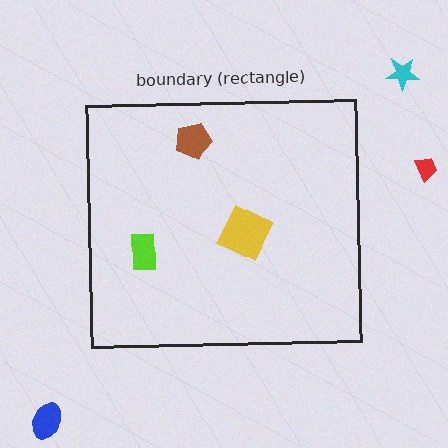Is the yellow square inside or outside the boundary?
Inside.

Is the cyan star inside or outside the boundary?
Outside.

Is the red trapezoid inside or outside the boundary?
Outside.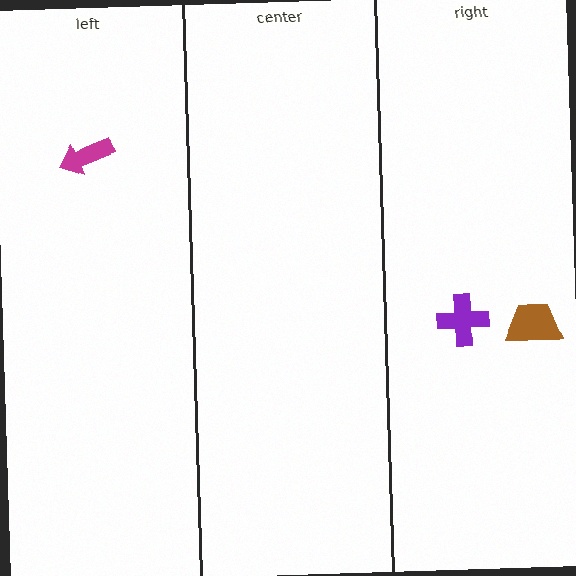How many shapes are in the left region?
1.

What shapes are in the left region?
The magenta arrow.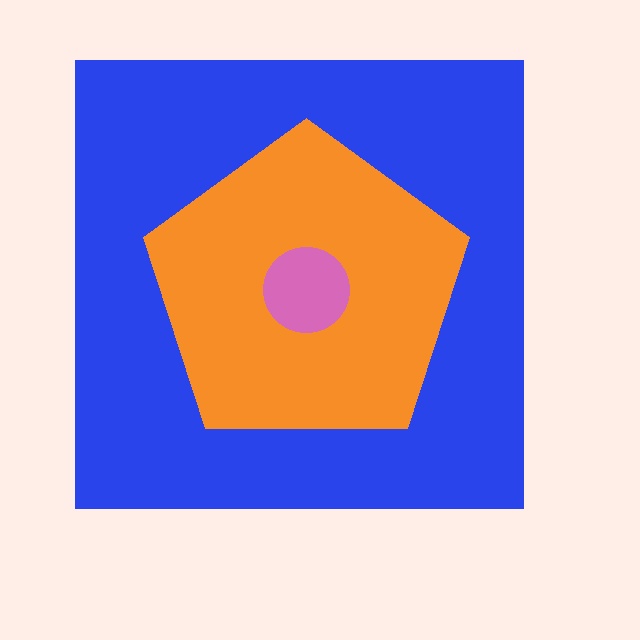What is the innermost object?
The pink circle.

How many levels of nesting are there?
3.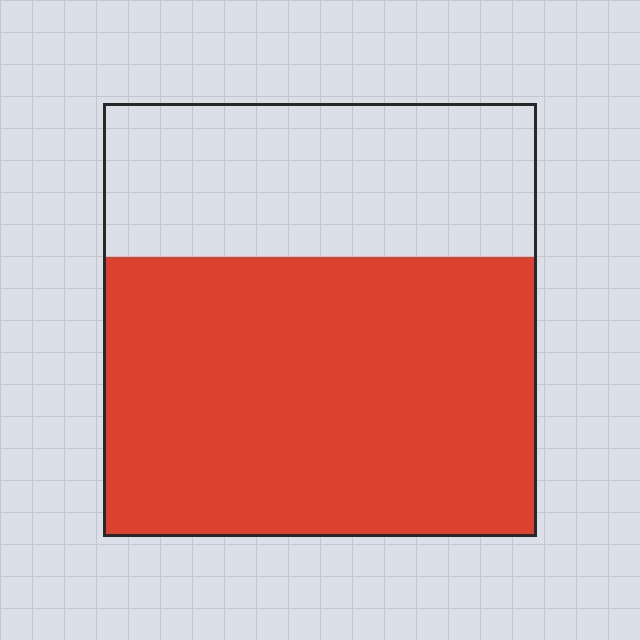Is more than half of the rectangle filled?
Yes.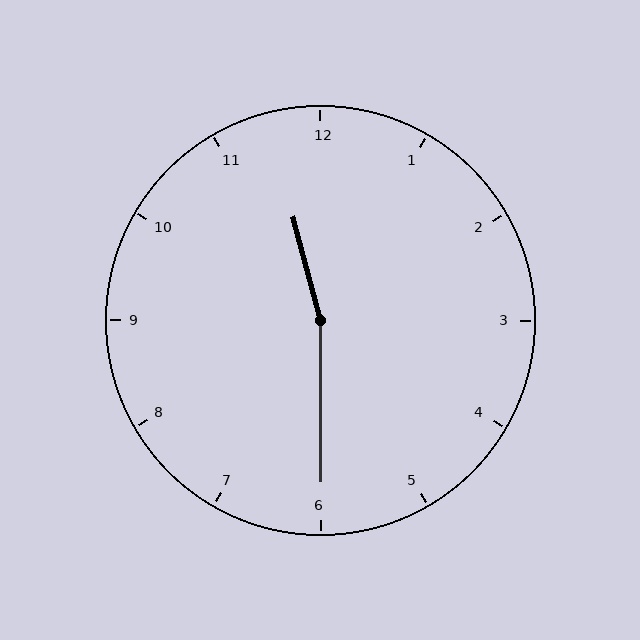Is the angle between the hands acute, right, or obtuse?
It is obtuse.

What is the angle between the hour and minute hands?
Approximately 165 degrees.